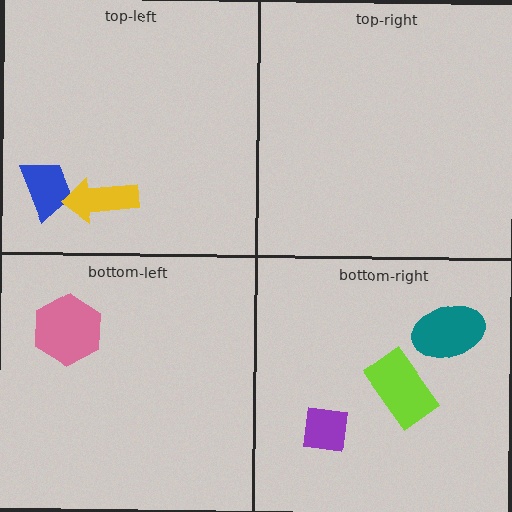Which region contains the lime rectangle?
The bottom-right region.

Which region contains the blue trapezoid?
The top-left region.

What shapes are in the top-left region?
The blue trapezoid, the yellow arrow.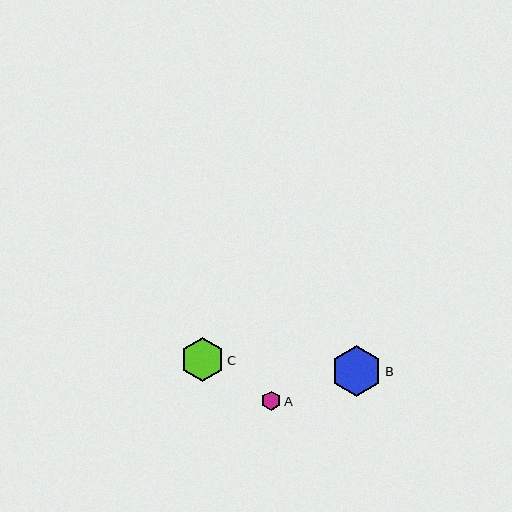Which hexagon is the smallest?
Hexagon A is the smallest with a size of approximately 19 pixels.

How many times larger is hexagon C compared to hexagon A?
Hexagon C is approximately 2.2 times the size of hexagon A.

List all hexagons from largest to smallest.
From largest to smallest: B, C, A.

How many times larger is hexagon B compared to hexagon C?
Hexagon B is approximately 1.2 times the size of hexagon C.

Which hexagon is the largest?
Hexagon B is the largest with a size of approximately 51 pixels.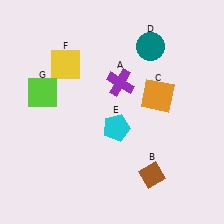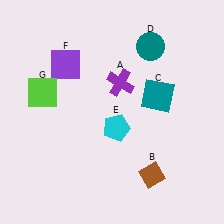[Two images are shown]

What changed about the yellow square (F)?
In Image 1, F is yellow. In Image 2, it changed to purple.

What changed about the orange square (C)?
In Image 1, C is orange. In Image 2, it changed to teal.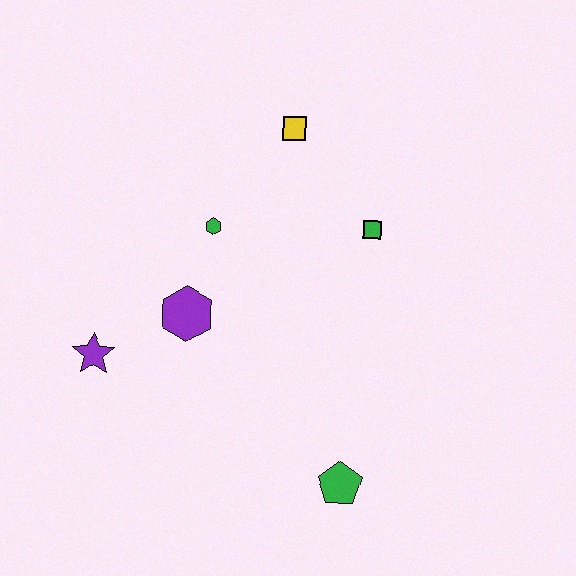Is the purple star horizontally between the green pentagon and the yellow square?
No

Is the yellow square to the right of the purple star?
Yes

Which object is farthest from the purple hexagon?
The green pentagon is farthest from the purple hexagon.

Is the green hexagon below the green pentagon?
No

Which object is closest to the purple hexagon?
The green hexagon is closest to the purple hexagon.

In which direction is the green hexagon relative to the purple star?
The green hexagon is above the purple star.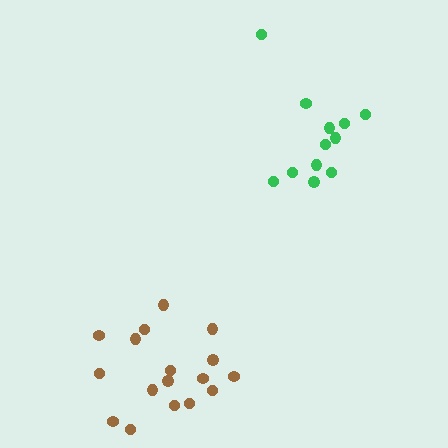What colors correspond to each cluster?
The clusters are colored: brown, green.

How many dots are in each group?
Group 1: 17 dots, Group 2: 12 dots (29 total).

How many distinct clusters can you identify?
There are 2 distinct clusters.